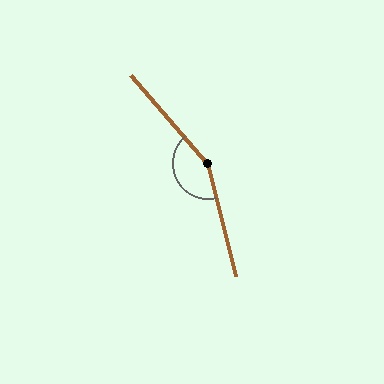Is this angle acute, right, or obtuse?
It is obtuse.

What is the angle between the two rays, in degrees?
Approximately 152 degrees.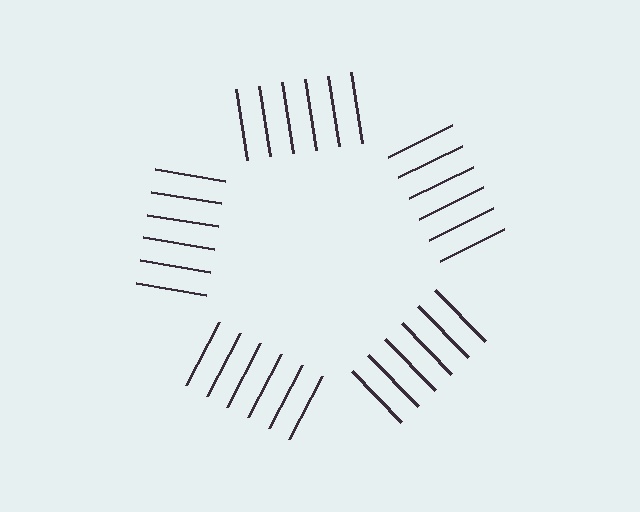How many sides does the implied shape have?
5 sides — the line-ends trace a pentagon.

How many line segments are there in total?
30 — 6 along each of the 5 edges.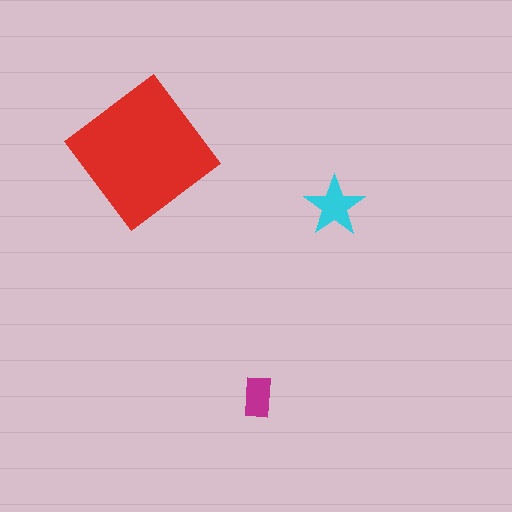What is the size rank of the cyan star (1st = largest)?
2nd.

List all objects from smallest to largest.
The magenta rectangle, the cyan star, the red diamond.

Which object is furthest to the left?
The red diamond is leftmost.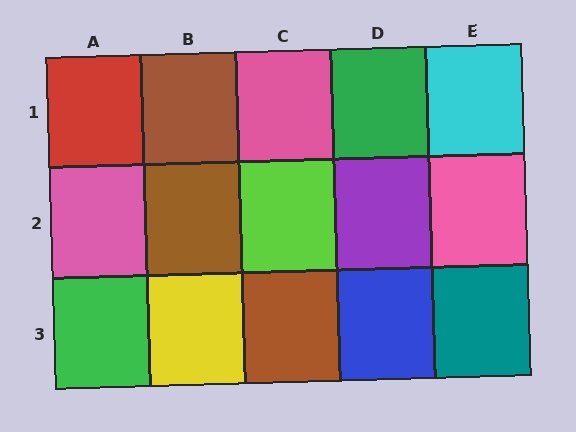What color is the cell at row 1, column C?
Pink.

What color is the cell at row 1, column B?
Brown.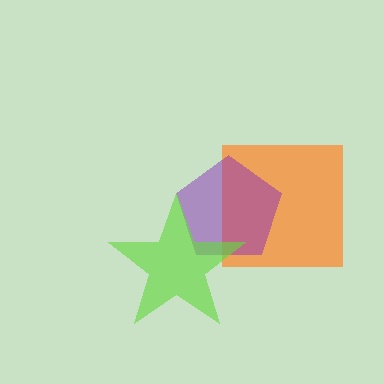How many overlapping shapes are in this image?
There are 3 overlapping shapes in the image.